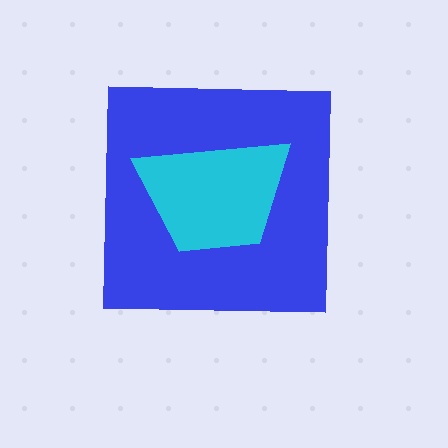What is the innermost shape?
The cyan trapezoid.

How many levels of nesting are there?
2.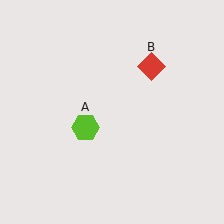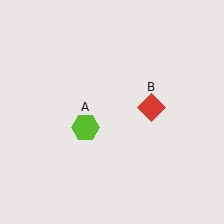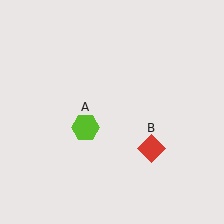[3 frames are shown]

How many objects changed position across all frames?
1 object changed position: red diamond (object B).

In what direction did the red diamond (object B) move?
The red diamond (object B) moved down.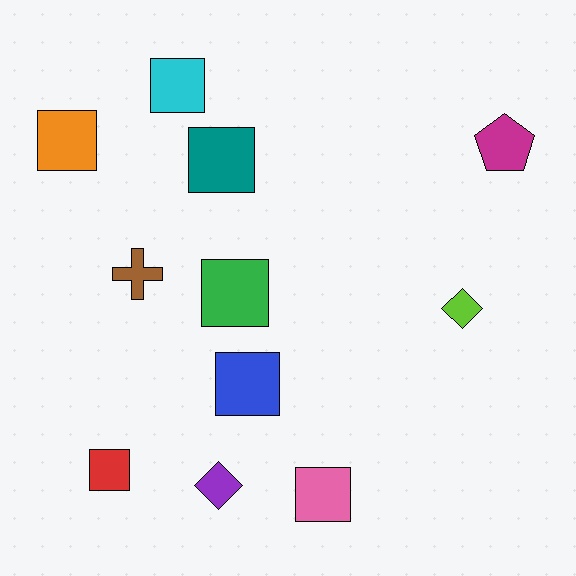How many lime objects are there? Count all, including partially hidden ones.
There is 1 lime object.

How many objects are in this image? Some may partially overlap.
There are 11 objects.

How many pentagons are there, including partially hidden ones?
There is 1 pentagon.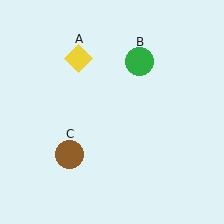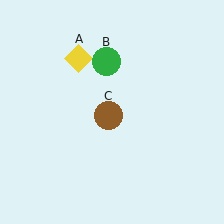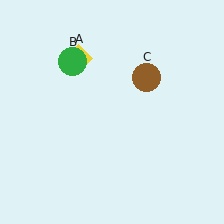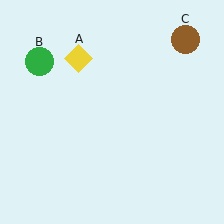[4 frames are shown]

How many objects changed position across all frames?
2 objects changed position: green circle (object B), brown circle (object C).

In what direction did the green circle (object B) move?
The green circle (object B) moved left.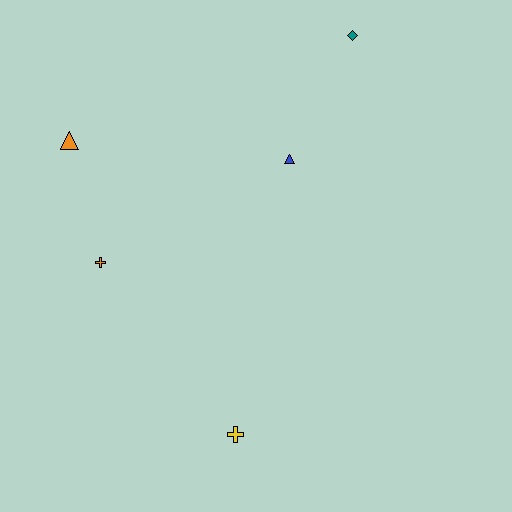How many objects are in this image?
There are 5 objects.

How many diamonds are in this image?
There is 1 diamond.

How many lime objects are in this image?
There are no lime objects.